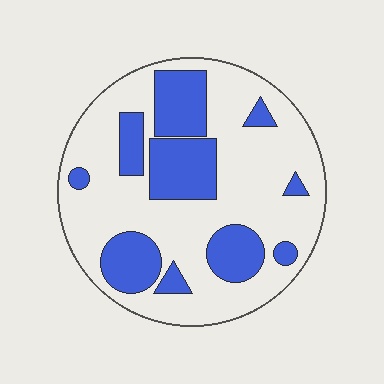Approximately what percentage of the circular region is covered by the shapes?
Approximately 30%.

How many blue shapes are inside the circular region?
10.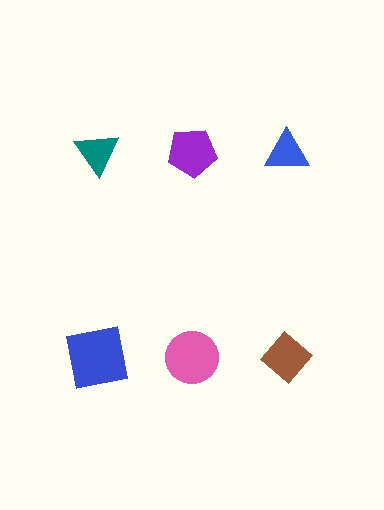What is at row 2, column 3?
A brown diamond.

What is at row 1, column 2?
A purple pentagon.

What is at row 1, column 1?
A teal triangle.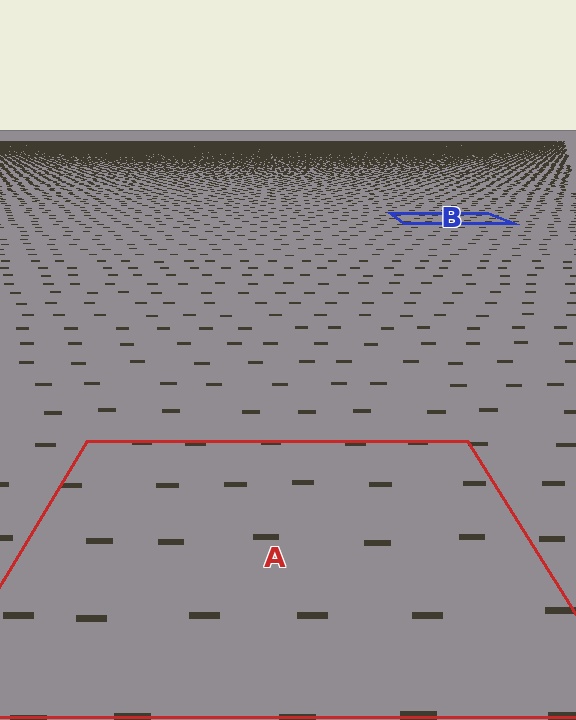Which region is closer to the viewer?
Region A is closer. The texture elements there are larger and more spread out.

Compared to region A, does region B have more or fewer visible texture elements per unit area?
Region B has more texture elements per unit area — they are packed more densely because it is farther away.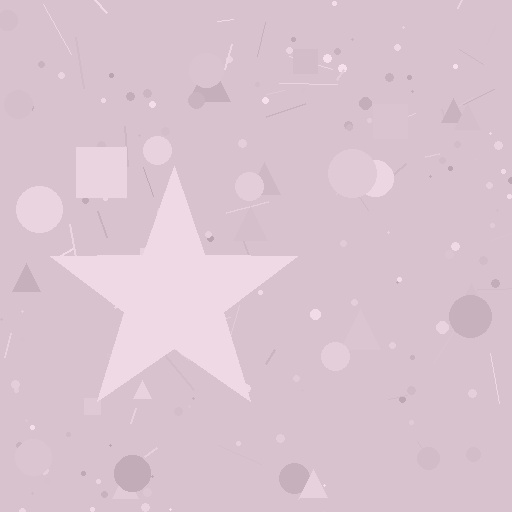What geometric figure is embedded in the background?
A star is embedded in the background.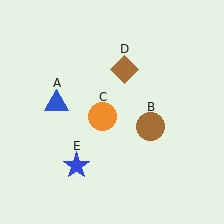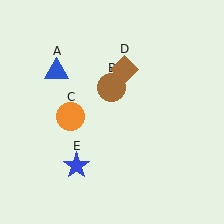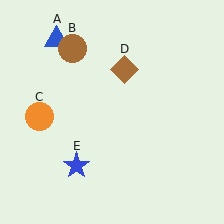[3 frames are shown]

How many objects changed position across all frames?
3 objects changed position: blue triangle (object A), brown circle (object B), orange circle (object C).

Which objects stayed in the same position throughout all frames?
Brown diamond (object D) and blue star (object E) remained stationary.